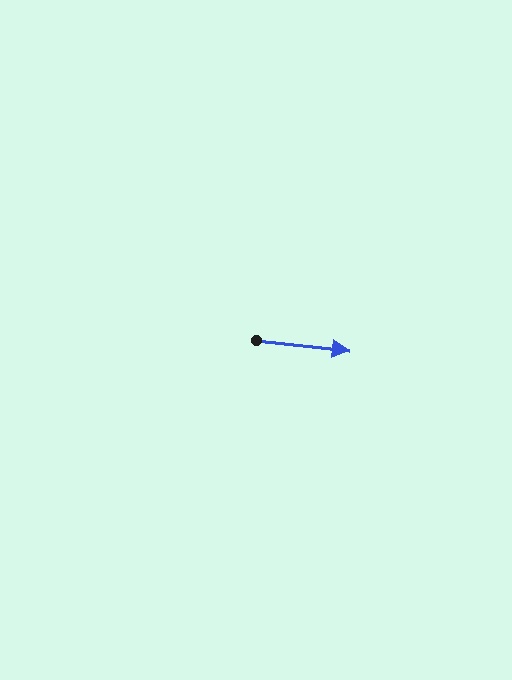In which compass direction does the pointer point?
East.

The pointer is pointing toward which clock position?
Roughly 3 o'clock.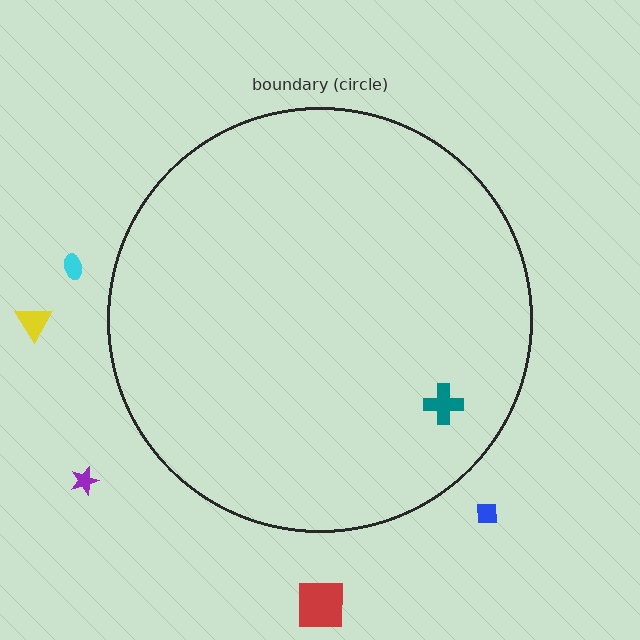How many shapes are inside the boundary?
1 inside, 5 outside.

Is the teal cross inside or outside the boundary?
Inside.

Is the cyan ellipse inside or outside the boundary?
Outside.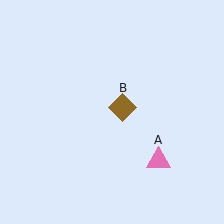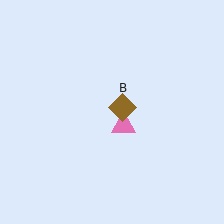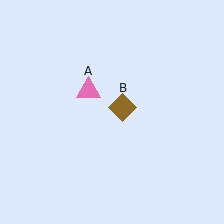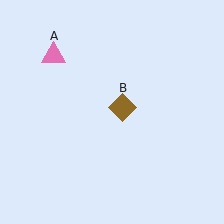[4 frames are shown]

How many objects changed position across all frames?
1 object changed position: pink triangle (object A).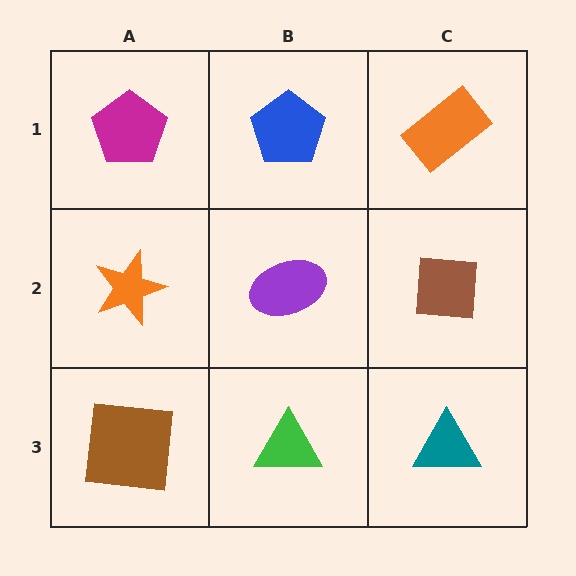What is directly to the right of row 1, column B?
An orange rectangle.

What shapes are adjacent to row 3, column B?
A purple ellipse (row 2, column B), a brown square (row 3, column A), a teal triangle (row 3, column C).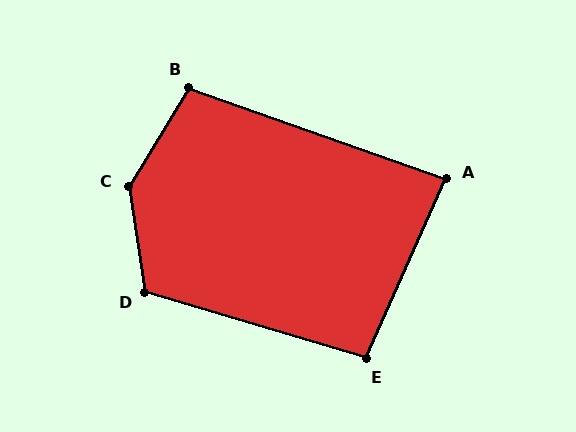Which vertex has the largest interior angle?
C, at approximately 140 degrees.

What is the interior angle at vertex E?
Approximately 97 degrees (obtuse).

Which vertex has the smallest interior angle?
A, at approximately 85 degrees.